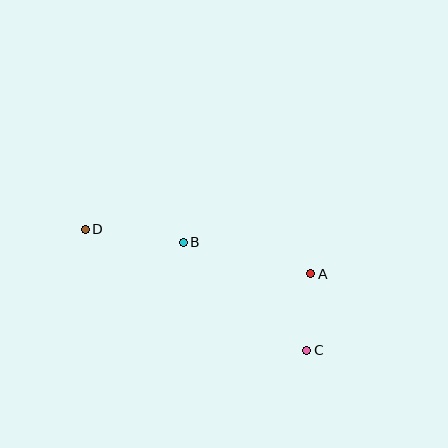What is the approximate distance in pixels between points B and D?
The distance between B and D is approximately 99 pixels.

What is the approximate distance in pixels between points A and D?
The distance between A and D is approximately 230 pixels.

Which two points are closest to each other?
Points A and C are closest to each other.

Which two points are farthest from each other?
Points C and D are farthest from each other.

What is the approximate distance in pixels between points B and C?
The distance between B and C is approximately 164 pixels.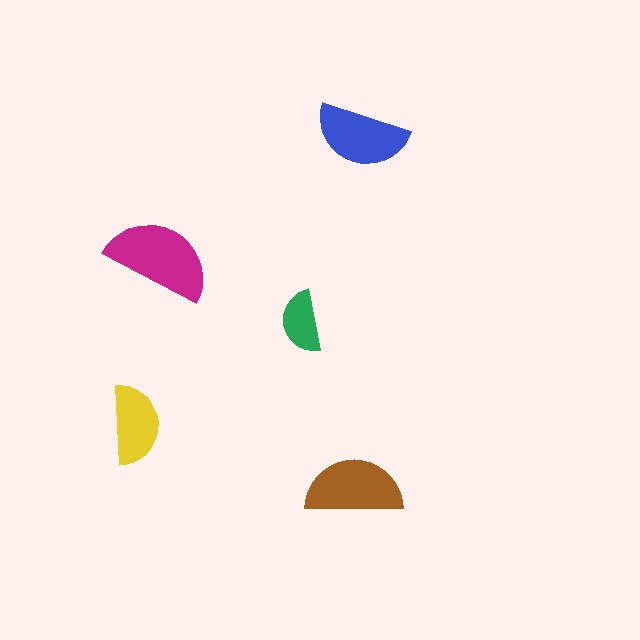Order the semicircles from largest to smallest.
the magenta one, the brown one, the blue one, the yellow one, the green one.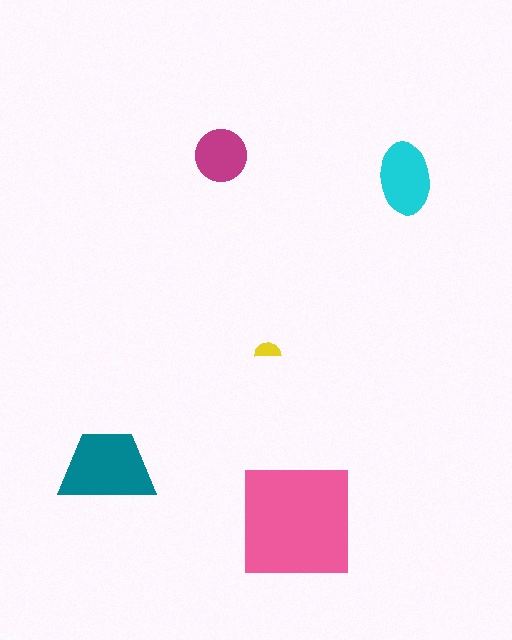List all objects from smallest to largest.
The yellow semicircle, the magenta circle, the cyan ellipse, the teal trapezoid, the pink square.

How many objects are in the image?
There are 5 objects in the image.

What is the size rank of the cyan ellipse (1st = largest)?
3rd.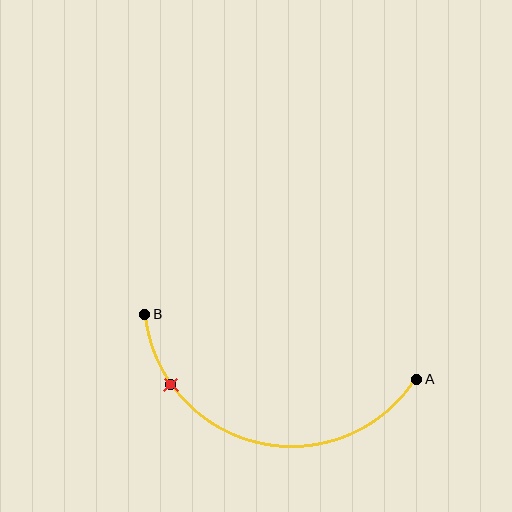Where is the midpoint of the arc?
The arc midpoint is the point on the curve farthest from the straight line joining A and B. It sits below that line.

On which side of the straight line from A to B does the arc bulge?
The arc bulges below the straight line connecting A and B.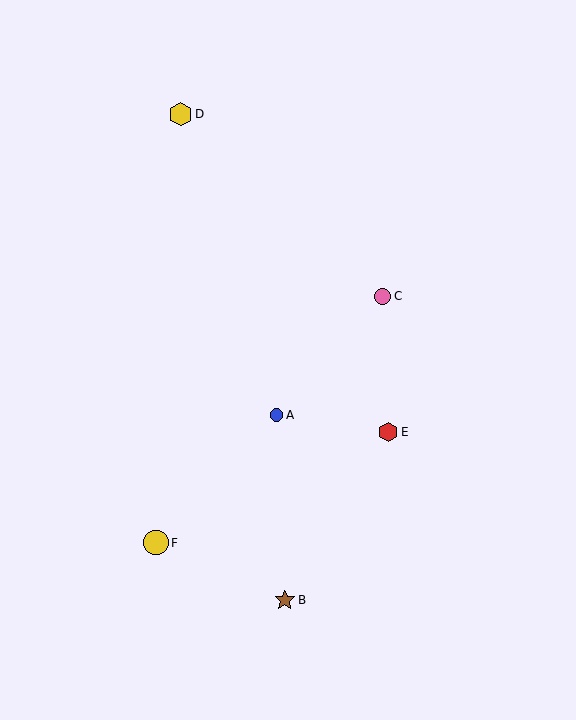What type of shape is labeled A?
Shape A is a blue circle.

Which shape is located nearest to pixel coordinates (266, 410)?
The blue circle (labeled A) at (276, 415) is nearest to that location.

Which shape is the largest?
The yellow circle (labeled F) is the largest.